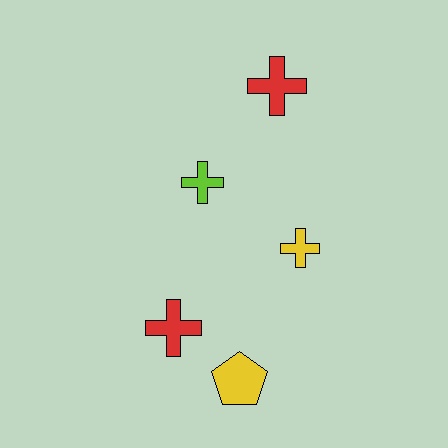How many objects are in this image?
There are 5 objects.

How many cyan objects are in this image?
There are no cyan objects.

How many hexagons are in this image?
There are no hexagons.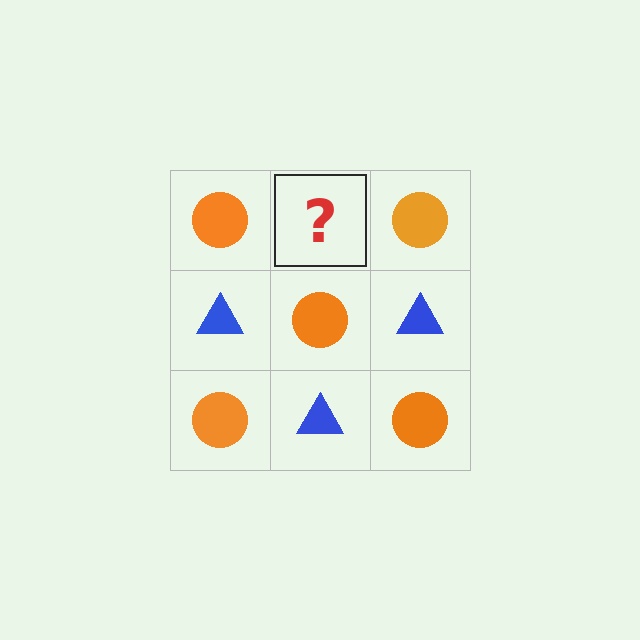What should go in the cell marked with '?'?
The missing cell should contain a blue triangle.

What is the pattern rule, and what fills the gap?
The rule is that it alternates orange circle and blue triangle in a checkerboard pattern. The gap should be filled with a blue triangle.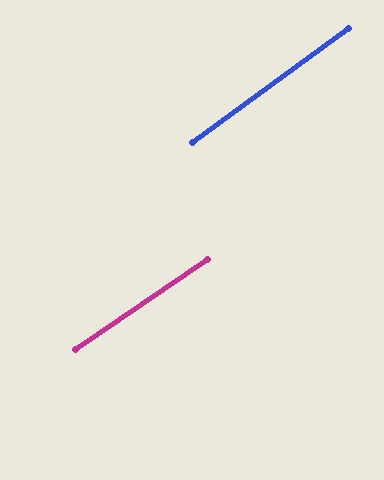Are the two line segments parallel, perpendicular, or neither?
Parallel — their directions differ by only 1.8°.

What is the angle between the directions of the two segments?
Approximately 2 degrees.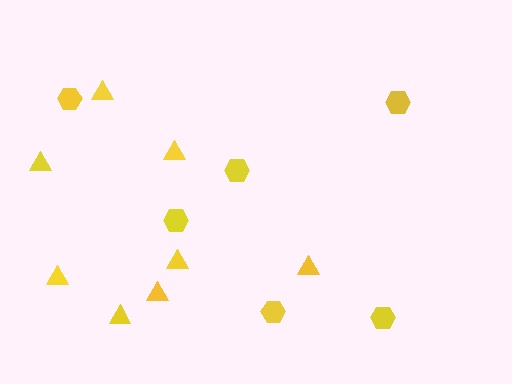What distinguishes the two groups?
There are 2 groups: one group of triangles (8) and one group of hexagons (6).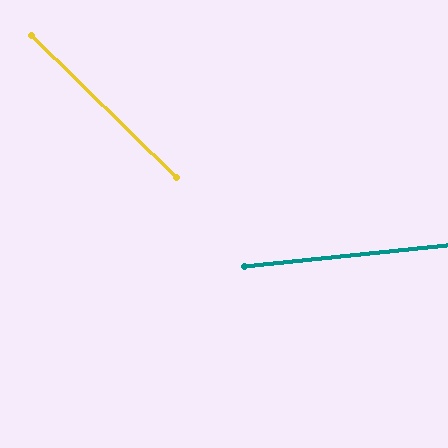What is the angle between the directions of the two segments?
Approximately 50 degrees.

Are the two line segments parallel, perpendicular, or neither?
Neither parallel nor perpendicular — they differ by about 50°.